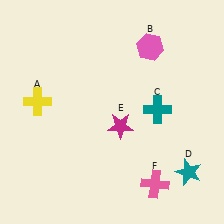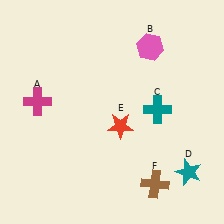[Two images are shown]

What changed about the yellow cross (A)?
In Image 1, A is yellow. In Image 2, it changed to magenta.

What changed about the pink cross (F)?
In Image 1, F is pink. In Image 2, it changed to brown.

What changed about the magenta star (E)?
In Image 1, E is magenta. In Image 2, it changed to red.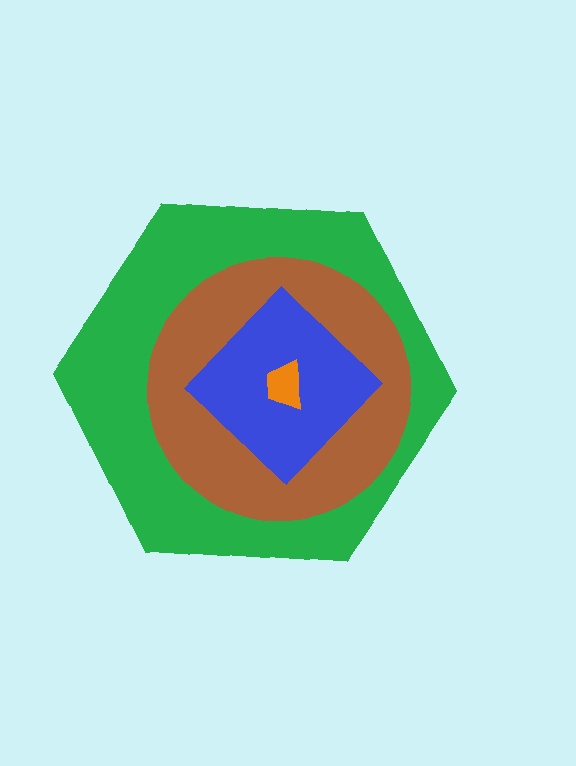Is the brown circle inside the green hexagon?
Yes.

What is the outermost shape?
The green hexagon.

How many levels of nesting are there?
4.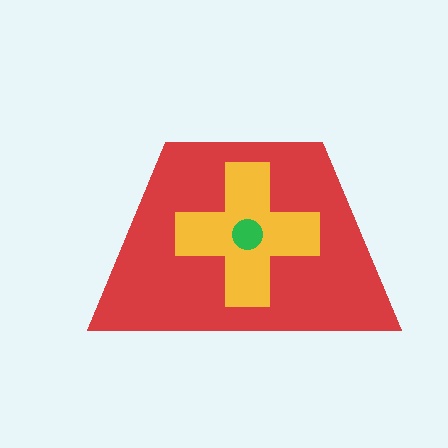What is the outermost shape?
The red trapezoid.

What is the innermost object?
The green circle.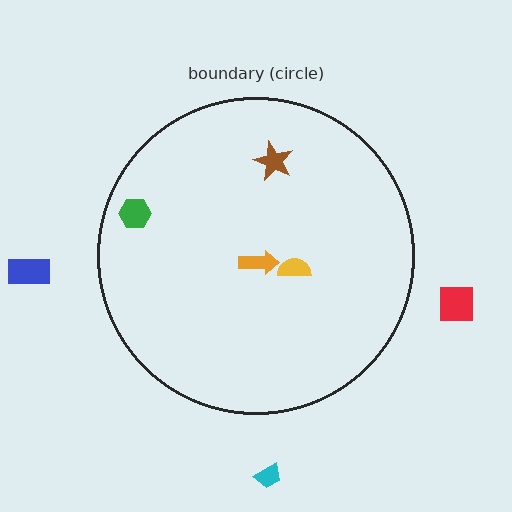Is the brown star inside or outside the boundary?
Inside.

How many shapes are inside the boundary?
4 inside, 3 outside.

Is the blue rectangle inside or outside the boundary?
Outside.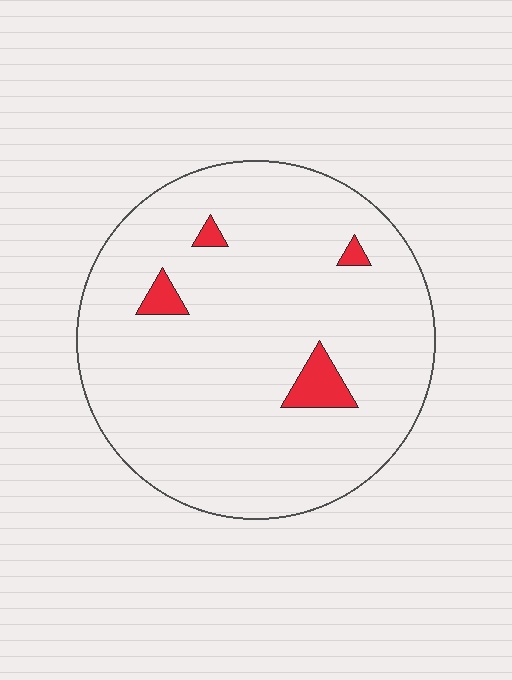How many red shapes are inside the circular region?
4.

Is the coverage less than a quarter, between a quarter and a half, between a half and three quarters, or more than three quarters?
Less than a quarter.